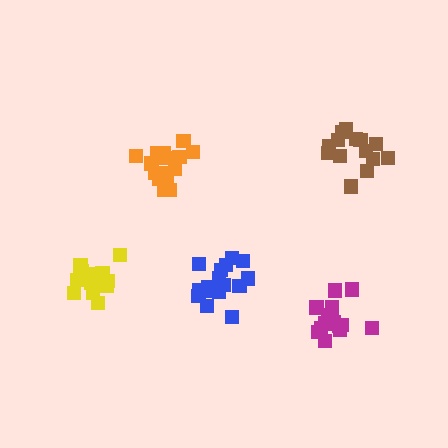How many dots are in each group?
Group 1: 16 dots, Group 2: 14 dots, Group 3: 17 dots, Group 4: 14 dots, Group 5: 17 dots (78 total).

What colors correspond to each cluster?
The clusters are colored: blue, brown, yellow, magenta, orange.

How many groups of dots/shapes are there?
There are 5 groups.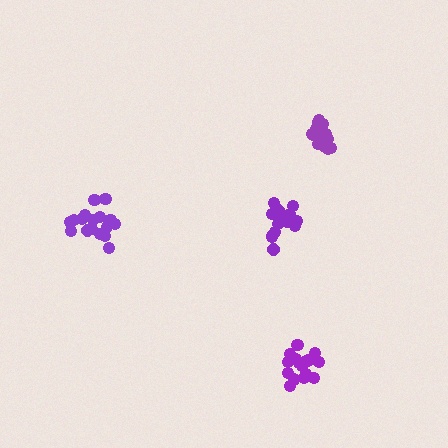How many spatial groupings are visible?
There are 4 spatial groupings.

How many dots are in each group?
Group 1: 17 dots, Group 2: 14 dots, Group 3: 19 dots, Group 4: 17 dots (67 total).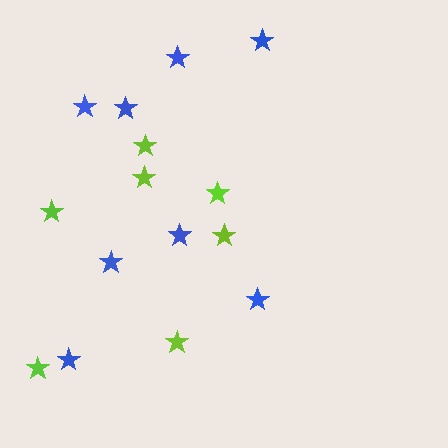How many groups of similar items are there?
There are 2 groups: one group of lime stars (7) and one group of blue stars (8).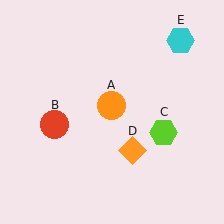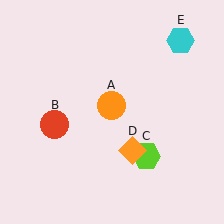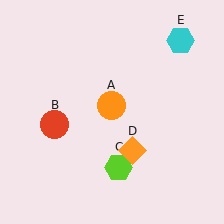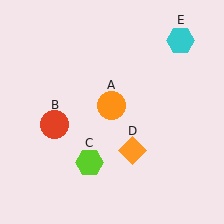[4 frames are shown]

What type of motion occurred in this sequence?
The lime hexagon (object C) rotated clockwise around the center of the scene.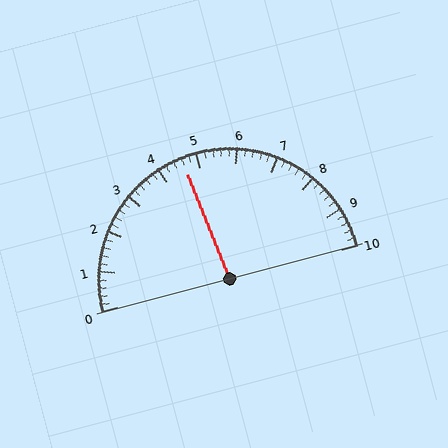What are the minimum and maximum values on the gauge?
The gauge ranges from 0 to 10.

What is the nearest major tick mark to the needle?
The nearest major tick mark is 5.